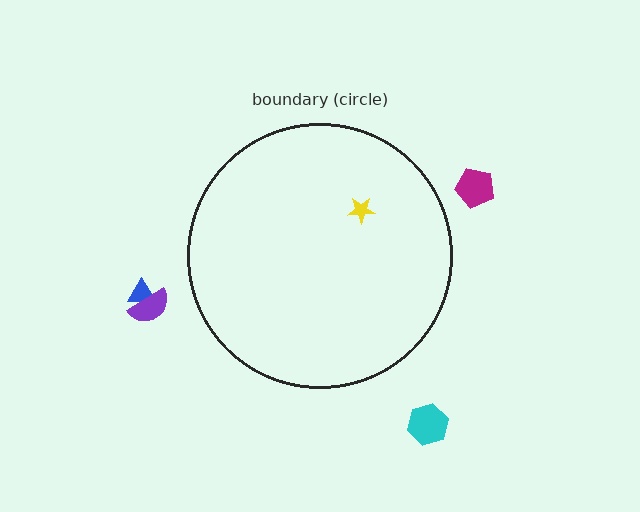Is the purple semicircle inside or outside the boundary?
Outside.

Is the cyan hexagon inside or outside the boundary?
Outside.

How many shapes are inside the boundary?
1 inside, 4 outside.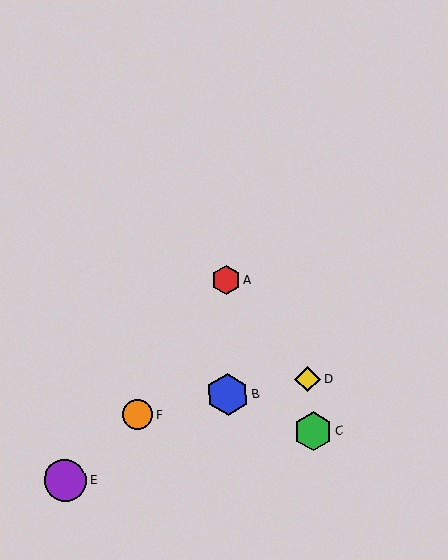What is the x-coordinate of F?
Object F is at x≈137.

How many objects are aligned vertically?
2 objects (A, B) are aligned vertically.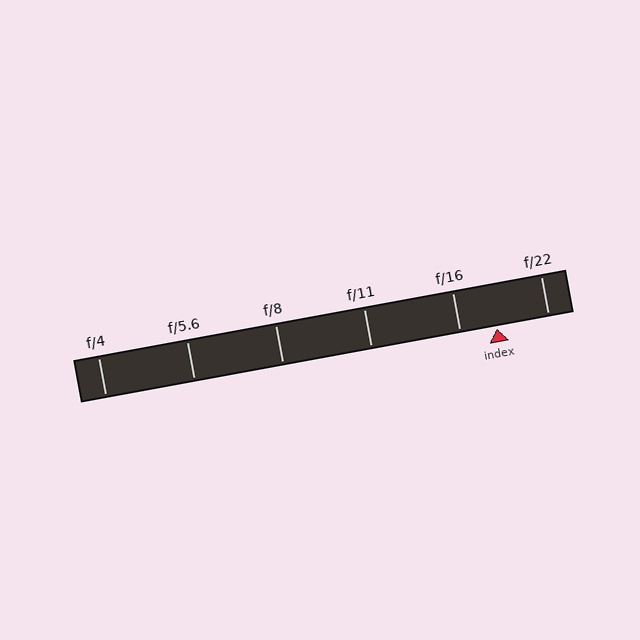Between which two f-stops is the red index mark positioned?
The index mark is between f/16 and f/22.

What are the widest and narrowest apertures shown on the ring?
The widest aperture shown is f/4 and the narrowest is f/22.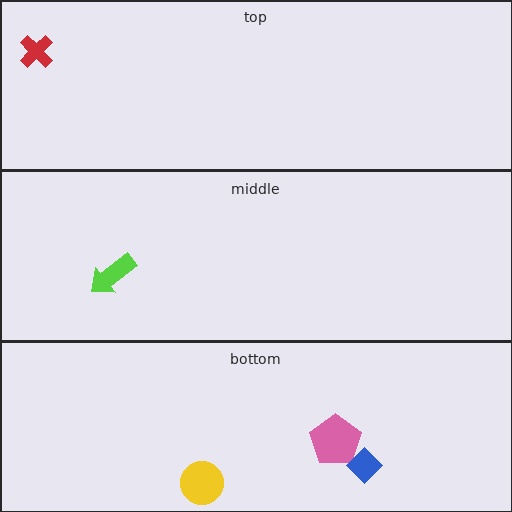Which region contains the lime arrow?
The middle region.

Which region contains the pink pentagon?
The bottom region.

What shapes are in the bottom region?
The pink pentagon, the blue diamond, the yellow circle.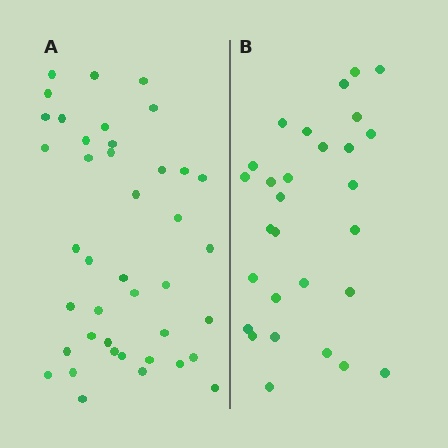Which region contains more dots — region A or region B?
Region A (the left region) has more dots.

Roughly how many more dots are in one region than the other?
Region A has roughly 12 or so more dots than region B.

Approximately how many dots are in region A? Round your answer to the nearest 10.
About 40 dots. (The exact count is 41, which rounds to 40.)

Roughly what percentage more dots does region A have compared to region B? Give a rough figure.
About 40% more.